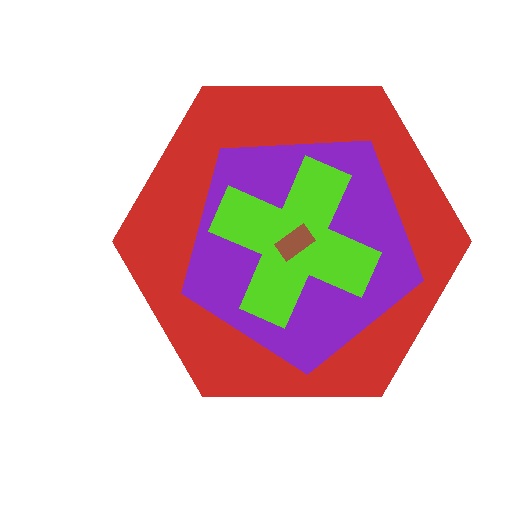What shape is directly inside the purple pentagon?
The lime cross.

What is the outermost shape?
The red hexagon.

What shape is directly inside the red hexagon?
The purple pentagon.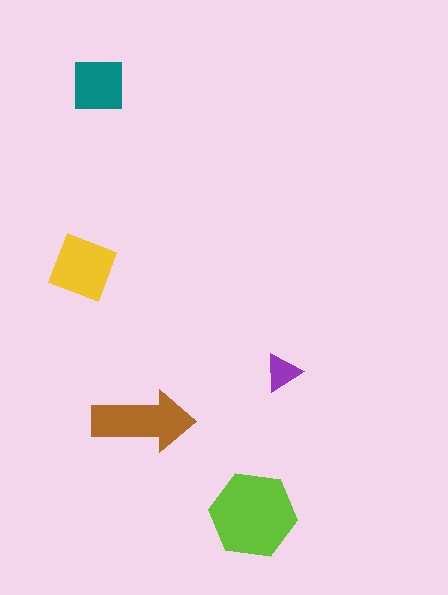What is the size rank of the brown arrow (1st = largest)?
2nd.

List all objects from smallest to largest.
The purple triangle, the teal square, the yellow diamond, the brown arrow, the lime hexagon.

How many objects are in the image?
There are 5 objects in the image.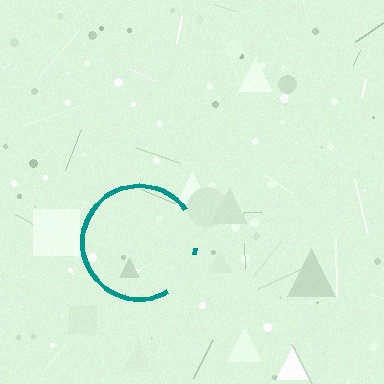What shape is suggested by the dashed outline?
The dashed outline suggests a circle.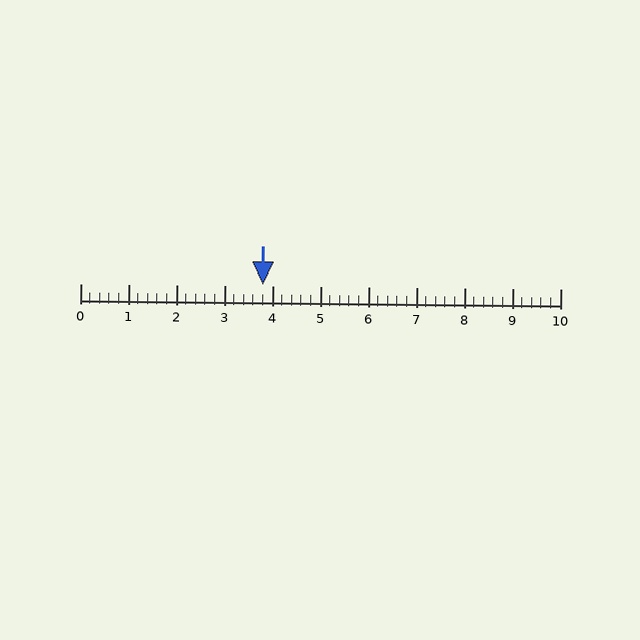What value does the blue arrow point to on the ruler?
The blue arrow points to approximately 3.8.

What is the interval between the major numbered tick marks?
The major tick marks are spaced 1 units apart.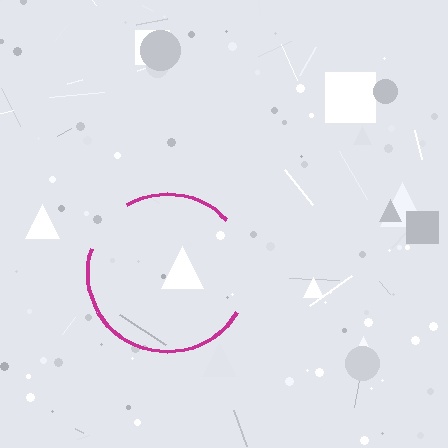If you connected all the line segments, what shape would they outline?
They would outline a circle.